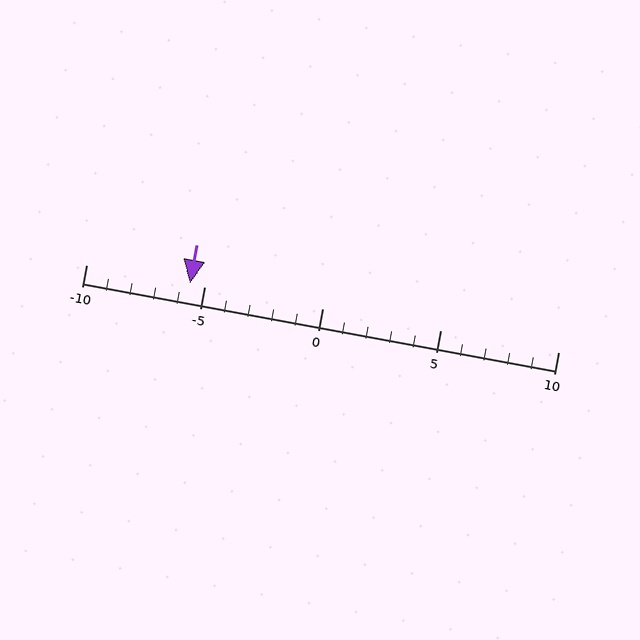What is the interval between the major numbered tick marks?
The major tick marks are spaced 5 units apart.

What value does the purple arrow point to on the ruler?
The purple arrow points to approximately -6.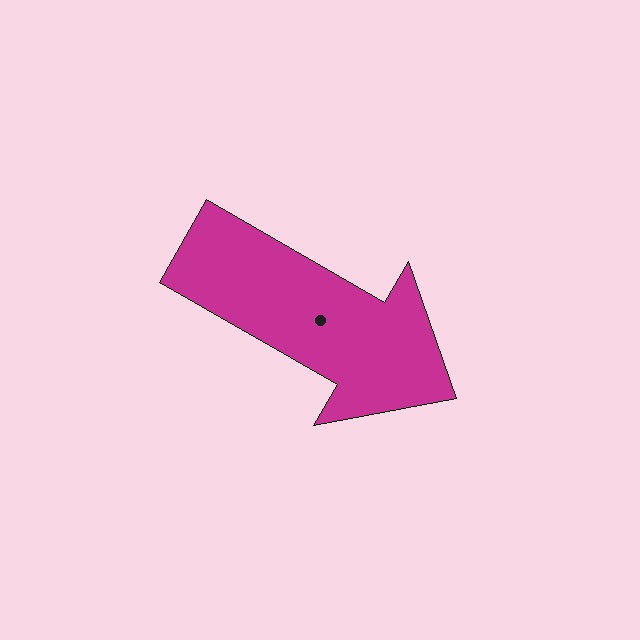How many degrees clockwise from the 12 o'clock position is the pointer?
Approximately 120 degrees.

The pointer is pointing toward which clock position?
Roughly 4 o'clock.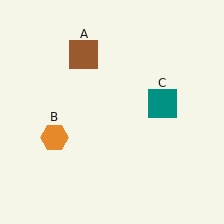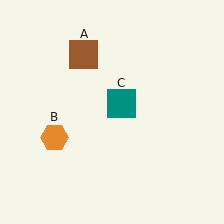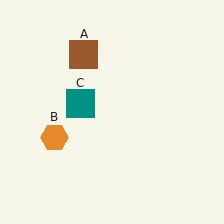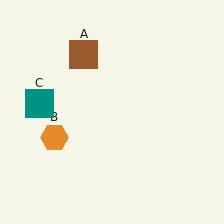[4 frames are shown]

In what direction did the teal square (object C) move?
The teal square (object C) moved left.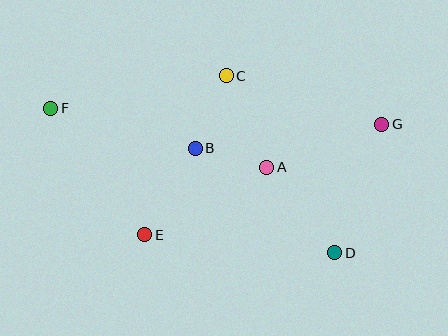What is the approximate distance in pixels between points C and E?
The distance between C and E is approximately 179 pixels.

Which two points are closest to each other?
Points A and B are closest to each other.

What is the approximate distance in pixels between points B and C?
The distance between B and C is approximately 79 pixels.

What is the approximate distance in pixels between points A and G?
The distance between A and G is approximately 123 pixels.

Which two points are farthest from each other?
Points F and G are farthest from each other.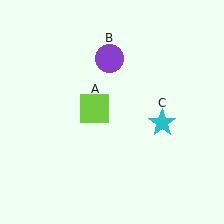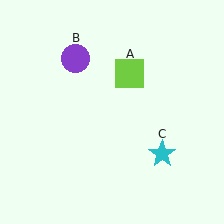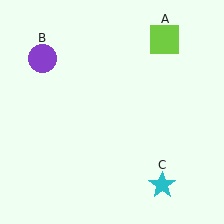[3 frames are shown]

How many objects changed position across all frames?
3 objects changed position: lime square (object A), purple circle (object B), cyan star (object C).